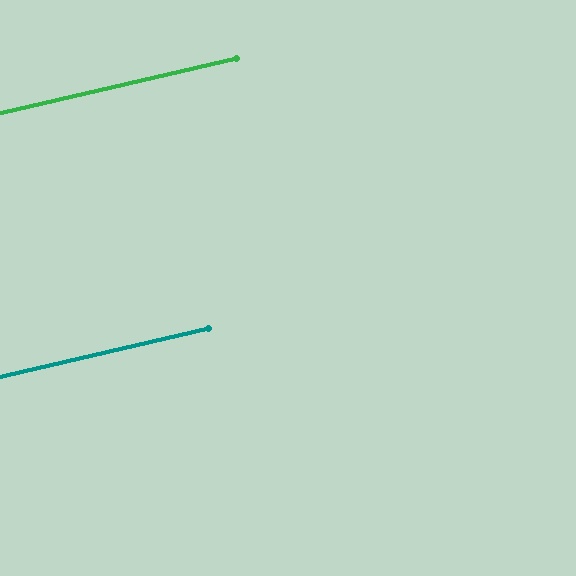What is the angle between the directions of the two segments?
Approximately 0 degrees.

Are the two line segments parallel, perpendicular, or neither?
Parallel — their directions differ by only 0.1°.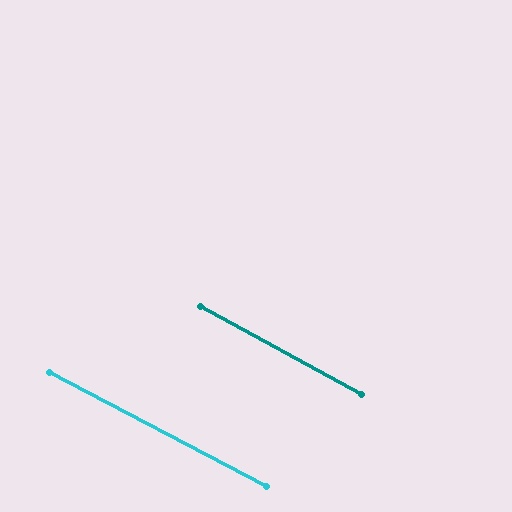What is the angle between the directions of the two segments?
Approximately 1 degree.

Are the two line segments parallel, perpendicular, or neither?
Parallel — their directions differ by only 0.9°.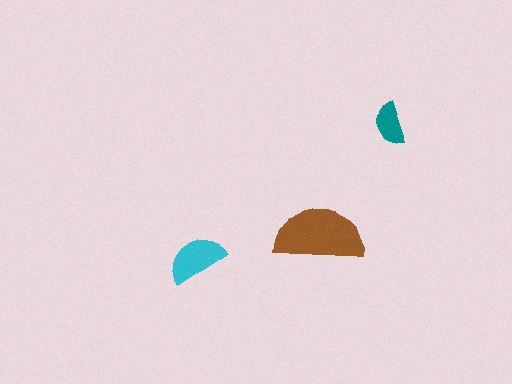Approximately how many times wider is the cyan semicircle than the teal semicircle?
About 1.5 times wider.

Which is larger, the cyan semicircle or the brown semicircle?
The brown one.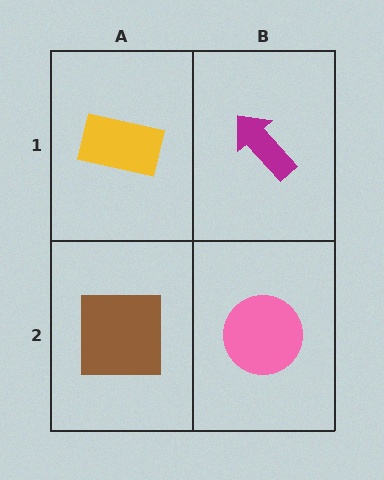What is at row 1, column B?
A magenta arrow.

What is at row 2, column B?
A pink circle.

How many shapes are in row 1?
2 shapes.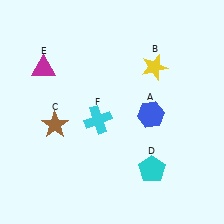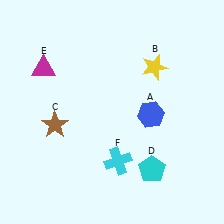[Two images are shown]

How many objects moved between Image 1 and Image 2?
1 object moved between the two images.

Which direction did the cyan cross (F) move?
The cyan cross (F) moved down.